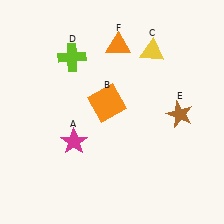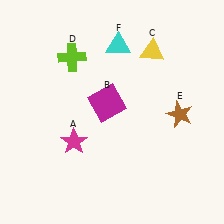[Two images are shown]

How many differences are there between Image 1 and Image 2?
There are 2 differences between the two images.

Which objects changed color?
B changed from orange to magenta. F changed from orange to cyan.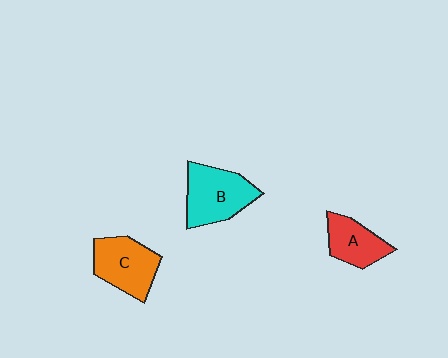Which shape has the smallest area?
Shape A (red).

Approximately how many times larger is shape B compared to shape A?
Approximately 1.5 times.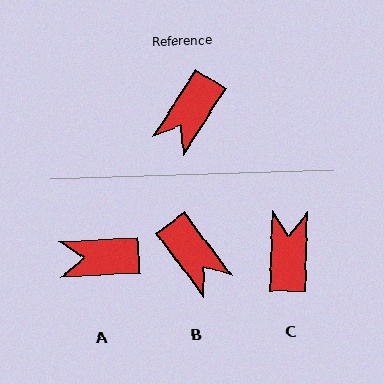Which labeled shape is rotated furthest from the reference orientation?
C, about 149 degrees away.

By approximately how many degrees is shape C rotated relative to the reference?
Approximately 149 degrees clockwise.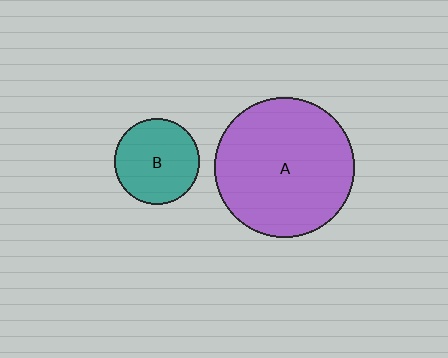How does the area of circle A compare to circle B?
Approximately 2.7 times.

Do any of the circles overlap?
No, none of the circles overlap.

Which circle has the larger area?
Circle A (purple).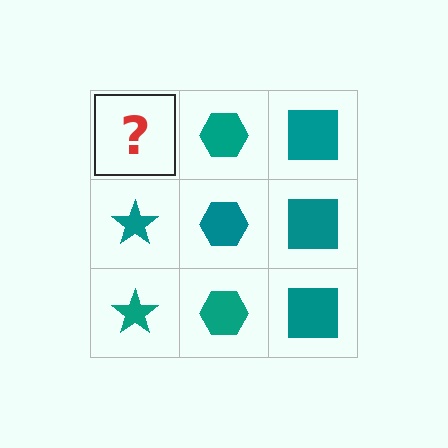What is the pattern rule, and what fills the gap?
The rule is that each column has a consistent shape. The gap should be filled with a teal star.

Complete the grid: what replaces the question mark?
The question mark should be replaced with a teal star.